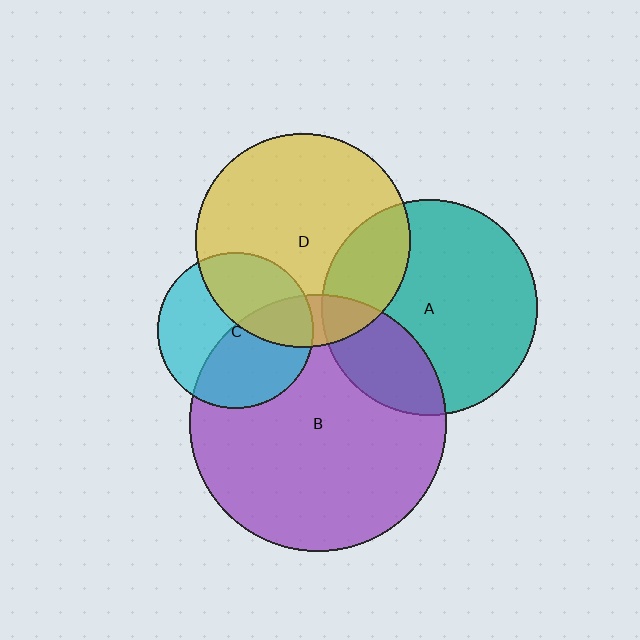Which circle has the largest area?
Circle B (purple).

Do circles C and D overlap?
Yes.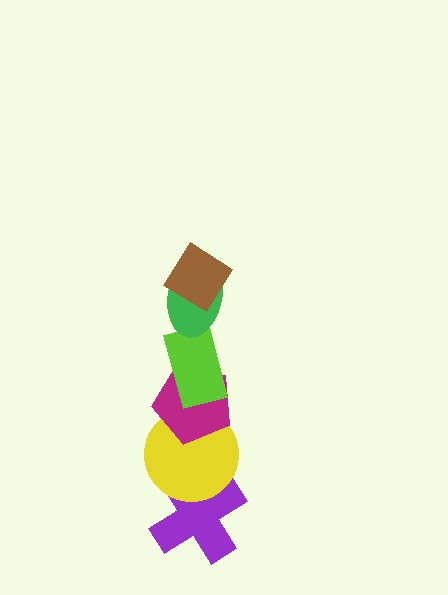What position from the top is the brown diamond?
The brown diamond is 1st from the top.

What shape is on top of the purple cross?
The yellow circle is on top of the purple cross.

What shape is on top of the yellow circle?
The magenta pentagon is on top of the yellow circle.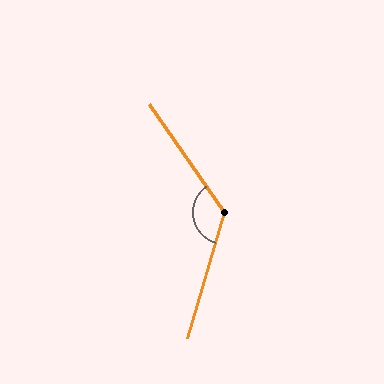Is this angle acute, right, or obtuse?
It is obtuse.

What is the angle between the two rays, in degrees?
Approximately 129 degrees.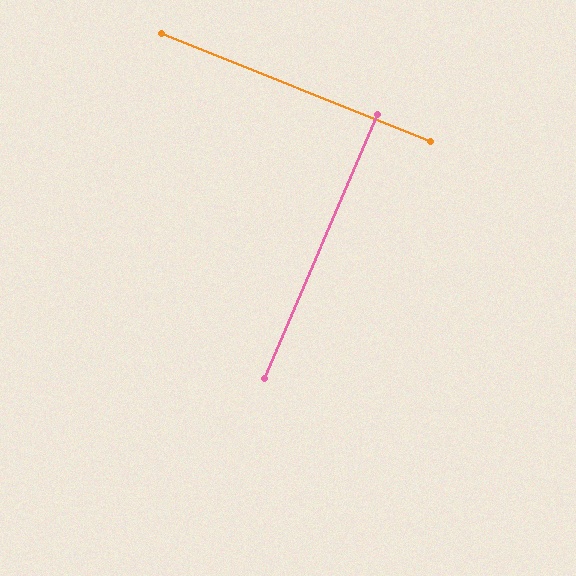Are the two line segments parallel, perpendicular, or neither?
Perpendicular — they meet at approximately 89°.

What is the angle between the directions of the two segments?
Approximately 89 degrees.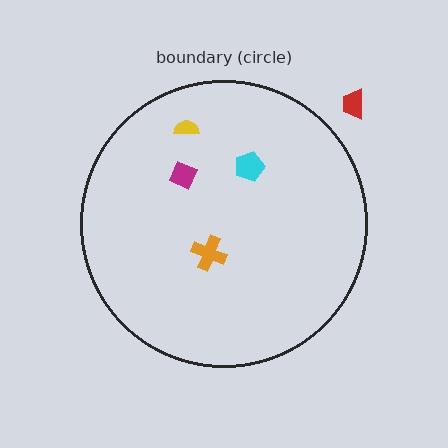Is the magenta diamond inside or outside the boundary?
Inside.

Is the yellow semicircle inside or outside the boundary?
Inside.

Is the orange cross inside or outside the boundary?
Inside.